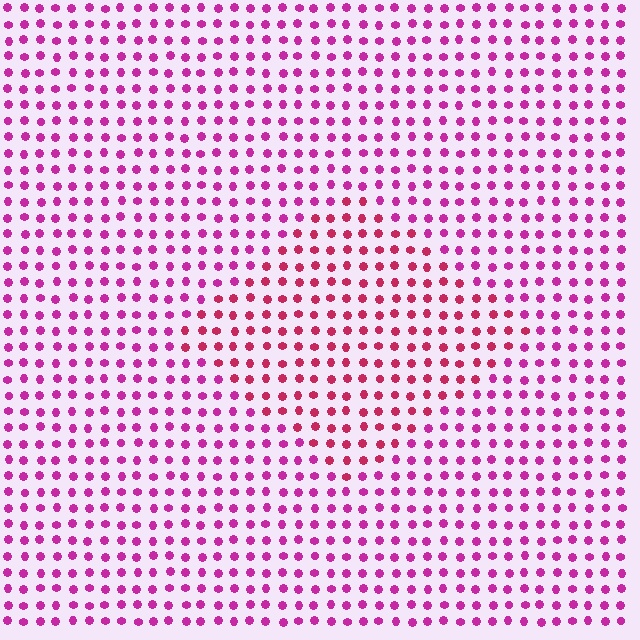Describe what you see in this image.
The image is filled with small magenta elements in a uniform arrangement. A diamond-shaped region is visible where the elements are tinted to a slightly different hue, forming a subtle color boundary.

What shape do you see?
I see a diamond.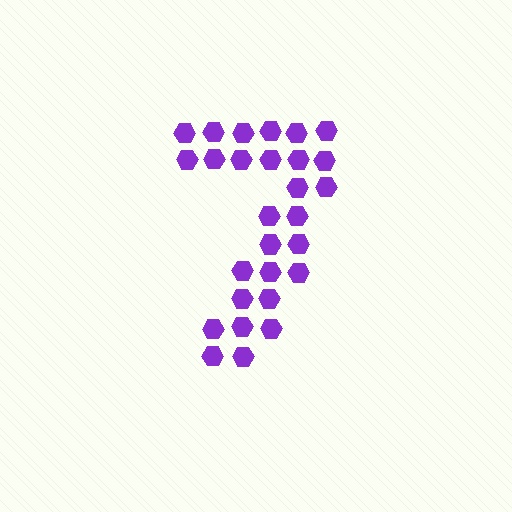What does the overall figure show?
The overall figure shows the digit 7.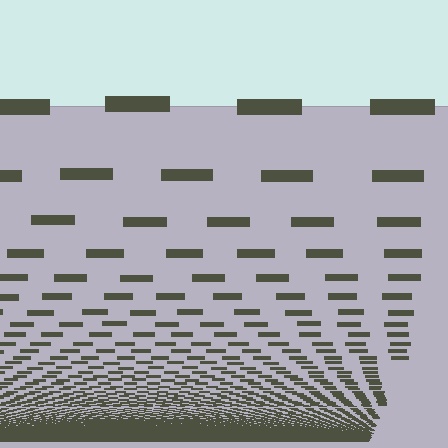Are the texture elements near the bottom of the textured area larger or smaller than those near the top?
Smaller. The gradient is inverted — elements near the bottom are smaller and denser.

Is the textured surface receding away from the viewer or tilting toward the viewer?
The surface appears to tilt toward the viewer. Texture elements get larger and sparser toward the top.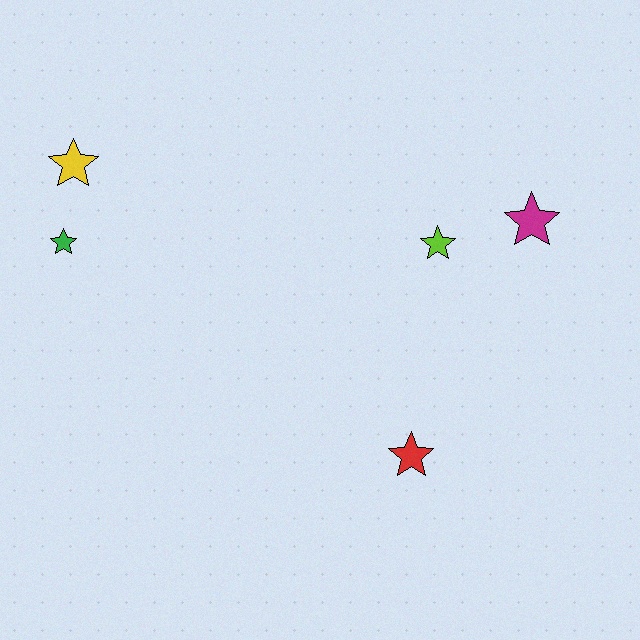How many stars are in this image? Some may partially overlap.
There are 5 stars.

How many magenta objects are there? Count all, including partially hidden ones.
There is 1 magenta object.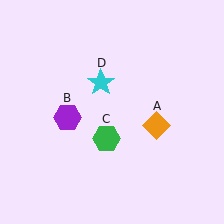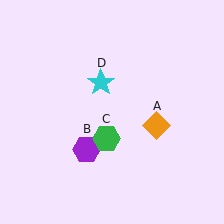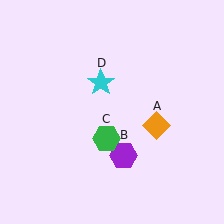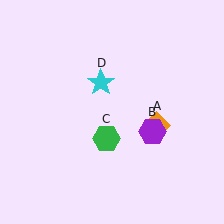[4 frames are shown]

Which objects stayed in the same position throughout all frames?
Orange diamond (object A) and green hexagon (object C) and cyan star (object D) remained stationary.